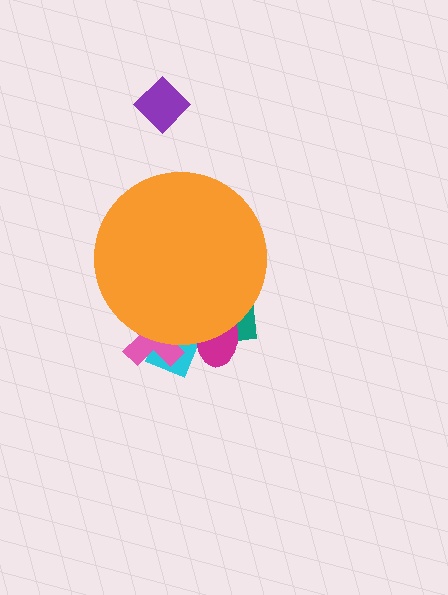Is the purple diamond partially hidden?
No, the purple diamond is fully visible.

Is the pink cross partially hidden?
Yes, the pink cross is partially hidden behind the orange circle.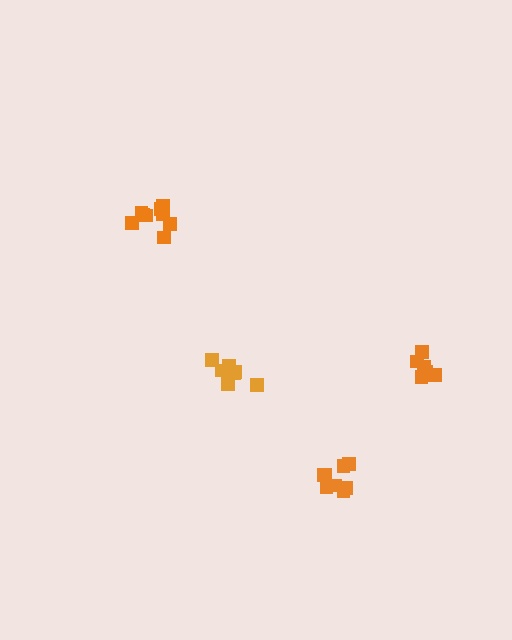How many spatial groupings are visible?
There are 4 spatial groupings.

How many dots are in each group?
Group 1: 8 dots, Group 2: 9 dots, Group 3: 8 dots, Group 4: 6 dots (31 total).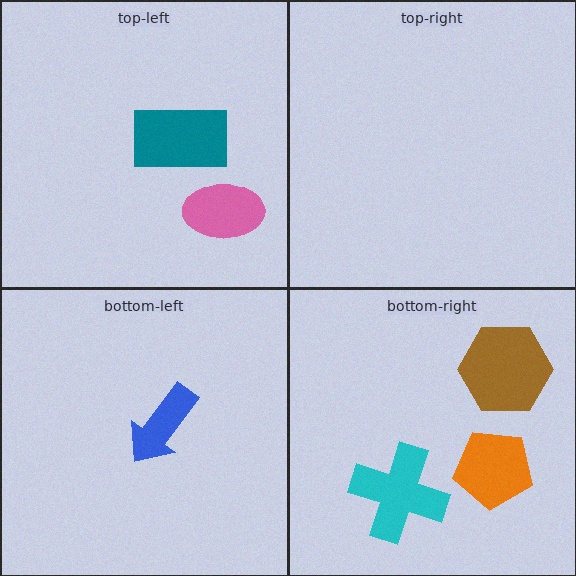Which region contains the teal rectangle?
The top-left region.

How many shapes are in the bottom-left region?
1.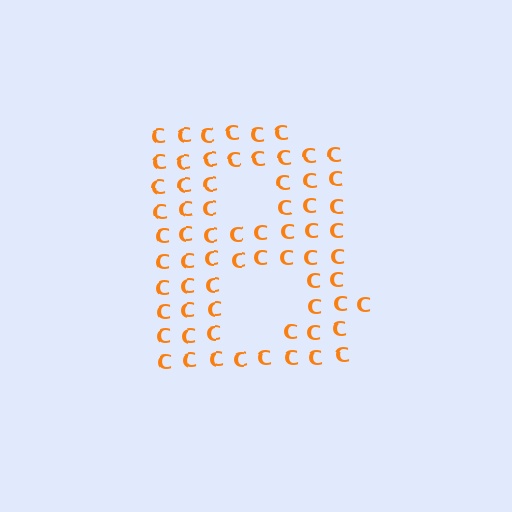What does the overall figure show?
The overall figure shows the letter B.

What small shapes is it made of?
It is made of small letter C's.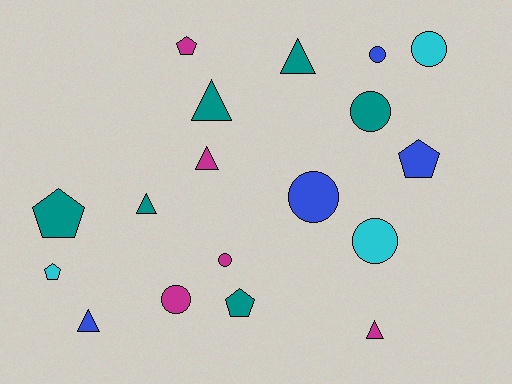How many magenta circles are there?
There are 2 magenta circles.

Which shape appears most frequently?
Circle, with 7 objects.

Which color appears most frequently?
Teal, with 6 objects.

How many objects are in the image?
There are 18 objects.